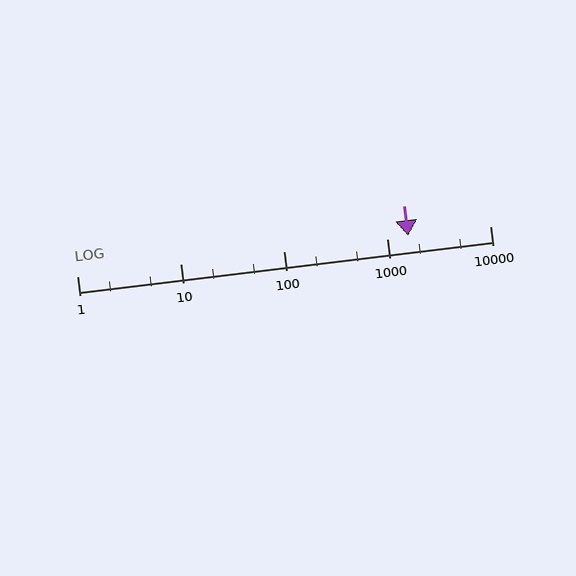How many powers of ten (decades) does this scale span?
The scale spans 4 decades, from 1 to 10000.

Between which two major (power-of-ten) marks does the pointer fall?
The pointer is between 1000 and 10000.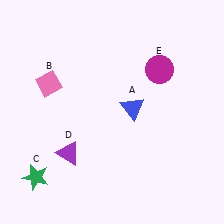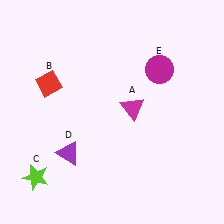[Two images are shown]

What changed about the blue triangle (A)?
In Image 1, A is blue. In Image 2, it changed to magenta.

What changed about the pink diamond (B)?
In Image 1, B is pink. In Image 2, it changed to red.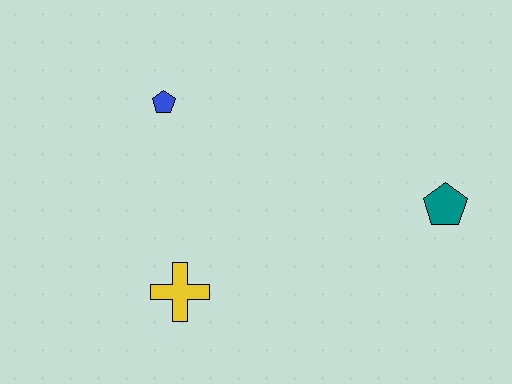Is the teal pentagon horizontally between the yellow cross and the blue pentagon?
No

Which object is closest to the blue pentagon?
The yellow cross is closest to the blue pentagon.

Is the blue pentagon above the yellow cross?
Yes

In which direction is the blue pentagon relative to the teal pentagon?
The blue pentagon is to the left of the teal pentagon.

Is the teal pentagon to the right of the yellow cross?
Yes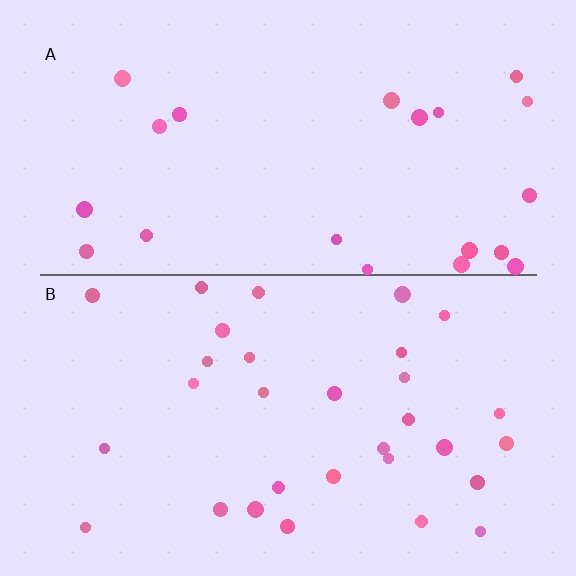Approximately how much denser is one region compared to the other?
Approximately 1.4× — region B over region A.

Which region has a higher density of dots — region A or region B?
B (the bottom).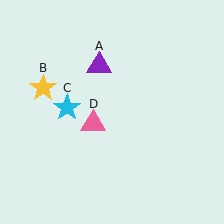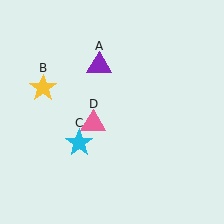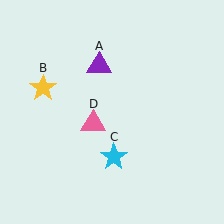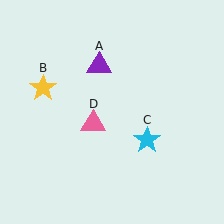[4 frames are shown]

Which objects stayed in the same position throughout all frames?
Purple triangle (object A) and yellow star (object B) and pink triangle (object D) remained stationary.